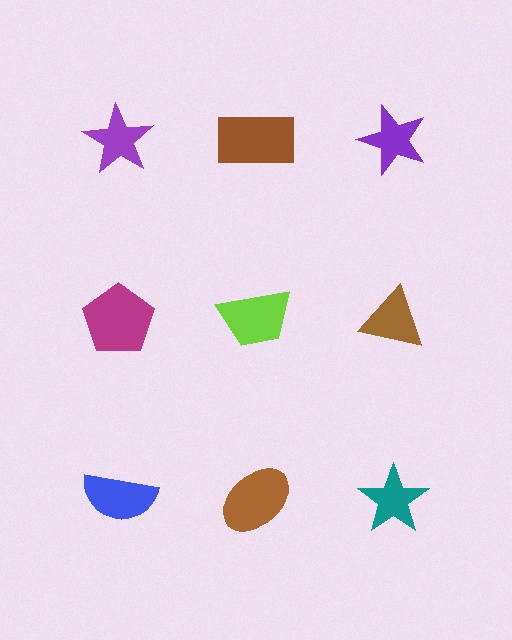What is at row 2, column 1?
A magenta pentagon.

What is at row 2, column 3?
A brown triangle.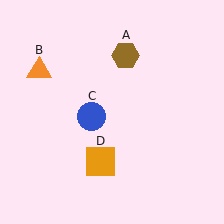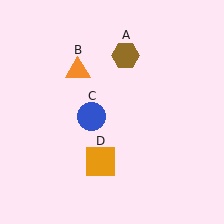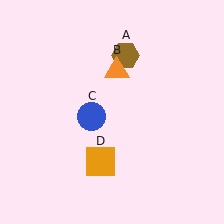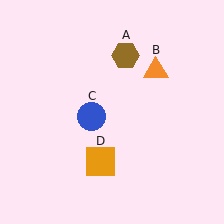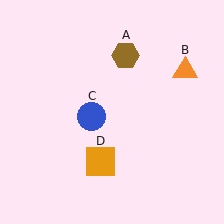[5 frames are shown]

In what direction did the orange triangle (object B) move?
The orange triangle (object B) moved right.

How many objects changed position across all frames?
1 object changed position: orange triangle (object B).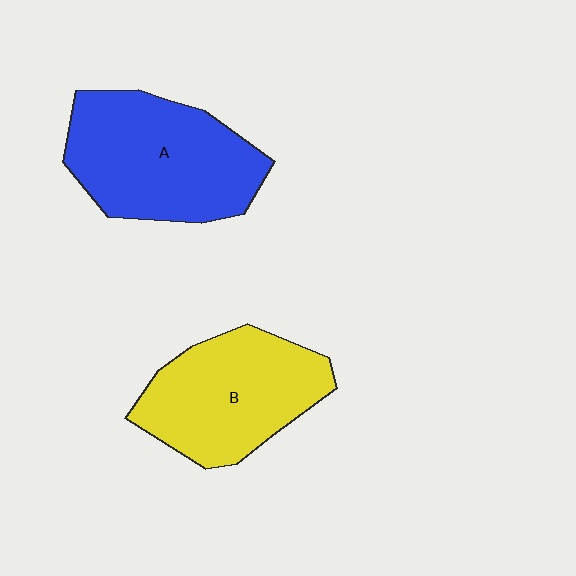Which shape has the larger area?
Shape A (blue).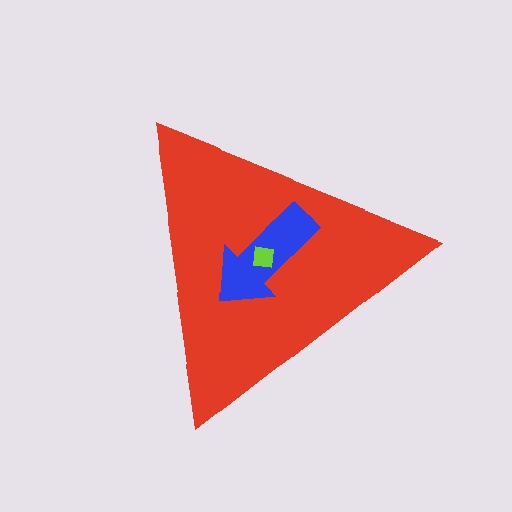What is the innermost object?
The lime square.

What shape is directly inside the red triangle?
The blue arrow.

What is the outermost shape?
The red triangle.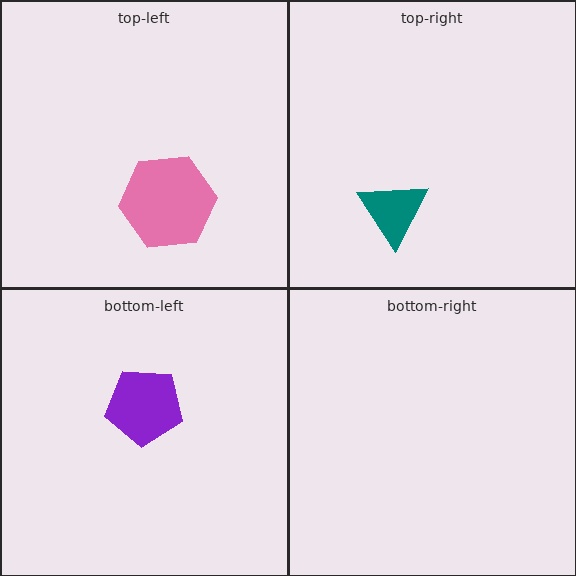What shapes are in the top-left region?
The pink hexagon.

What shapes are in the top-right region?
The teal triangle.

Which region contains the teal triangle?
The top-right region.